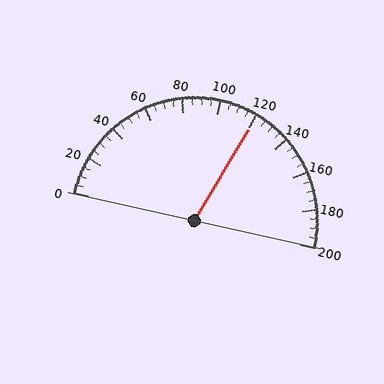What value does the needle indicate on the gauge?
The needle indicates approximately 120.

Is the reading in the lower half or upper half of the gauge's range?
The reading is in the upper half of the range (0 to 200).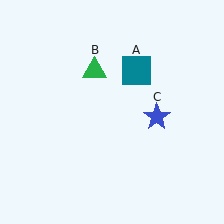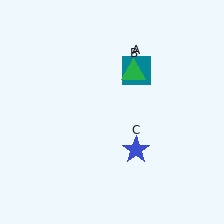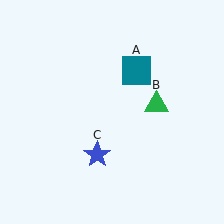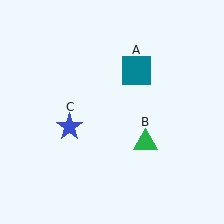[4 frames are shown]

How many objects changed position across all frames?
2 objects changed position: green triangle (object B), blue star (object C).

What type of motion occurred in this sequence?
The green triangle (object B), blue star (object C) rotated clockwise around the center of the scene.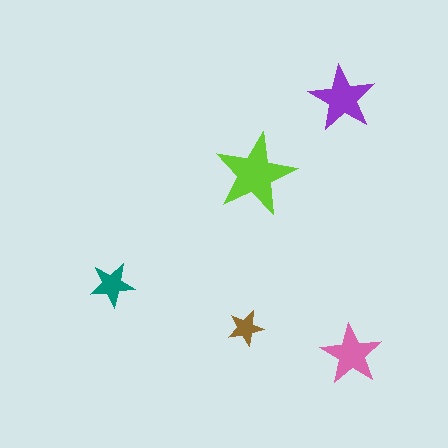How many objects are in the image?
There are 5 objects in the image.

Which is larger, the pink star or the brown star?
The pink one.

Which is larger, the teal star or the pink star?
The pink one.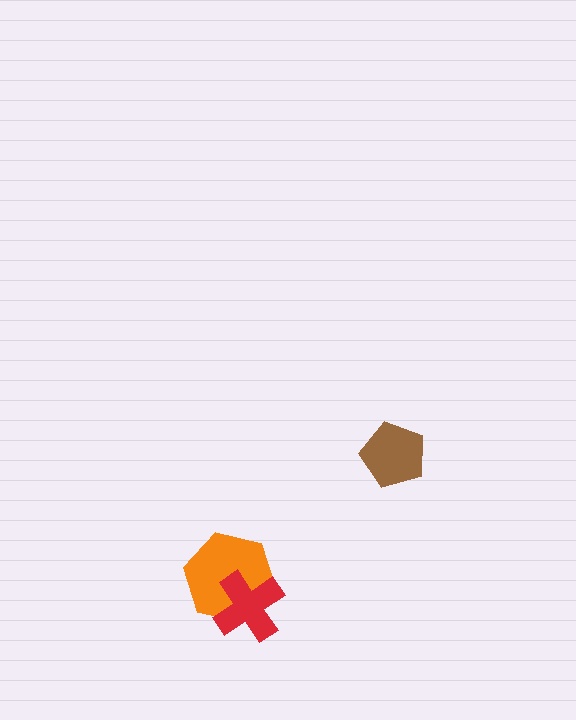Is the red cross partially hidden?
No, no other shape covers it.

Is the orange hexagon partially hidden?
Yes, it is partially covered by another shape.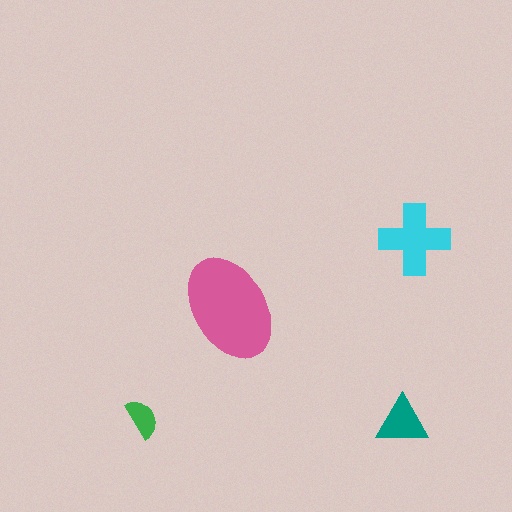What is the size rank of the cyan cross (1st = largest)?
2nd.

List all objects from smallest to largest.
The green semicircle, the teal triangle, the cyan cross, the pink ellipse.